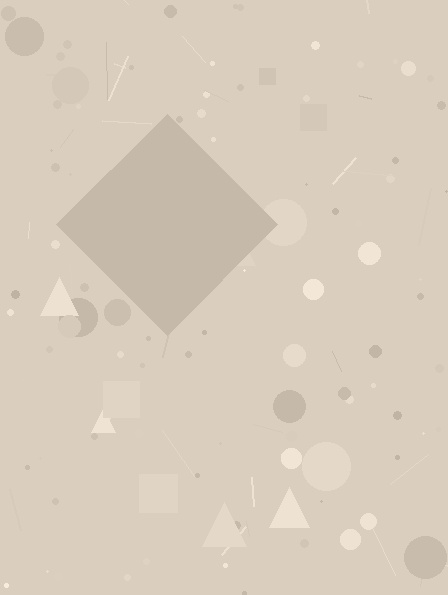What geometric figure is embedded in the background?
A diamond is embedded in the background.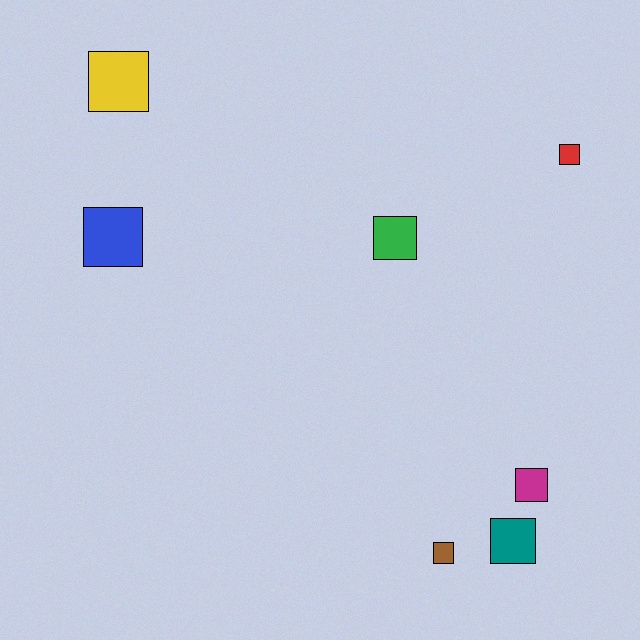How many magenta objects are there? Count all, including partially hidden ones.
There is 1 magenta object.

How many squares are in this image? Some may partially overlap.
There are 7 squares.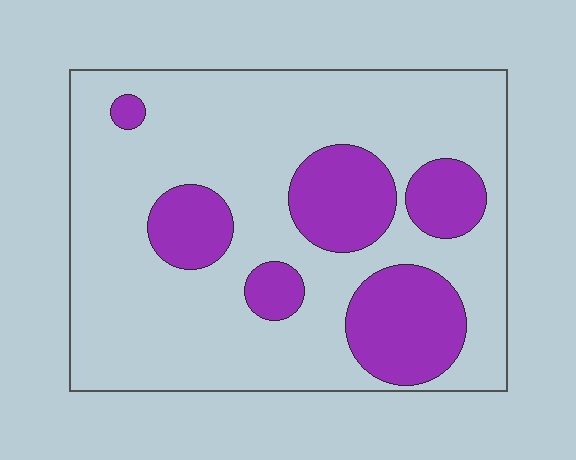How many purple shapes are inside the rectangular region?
6.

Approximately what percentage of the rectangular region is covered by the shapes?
Approximately 25%.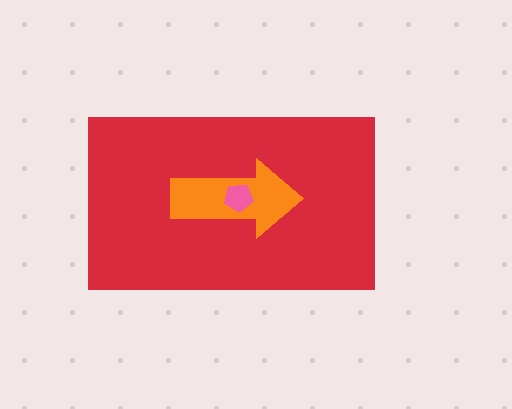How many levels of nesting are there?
3.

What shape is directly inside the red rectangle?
The orange arrow.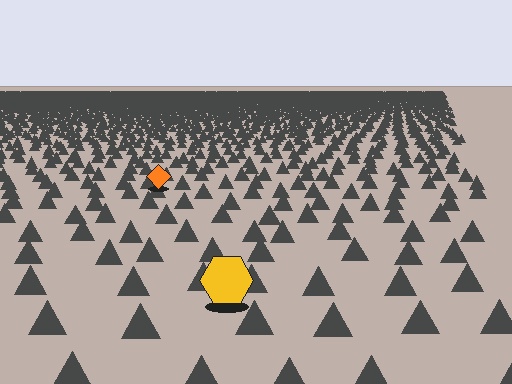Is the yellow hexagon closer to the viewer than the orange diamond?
Yes. The yellow hexagon is closer — you can tell from the texture gradient: the ground texture is coarser near it.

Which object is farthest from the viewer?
The orange diamond is farthest from the viewer. It appears smaller and the ground texture around it is denser.